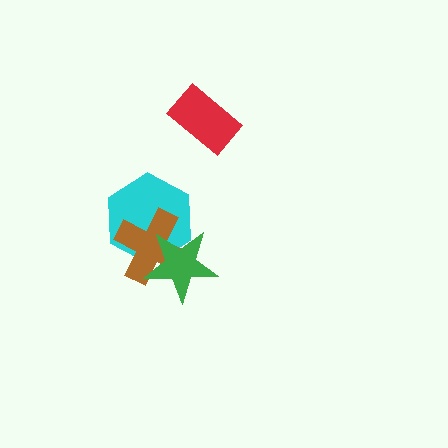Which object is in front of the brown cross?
The green star is in front of the brown cross.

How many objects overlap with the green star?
2 objects overlap with the green star.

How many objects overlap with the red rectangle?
0 objects overlap with the red rectangle.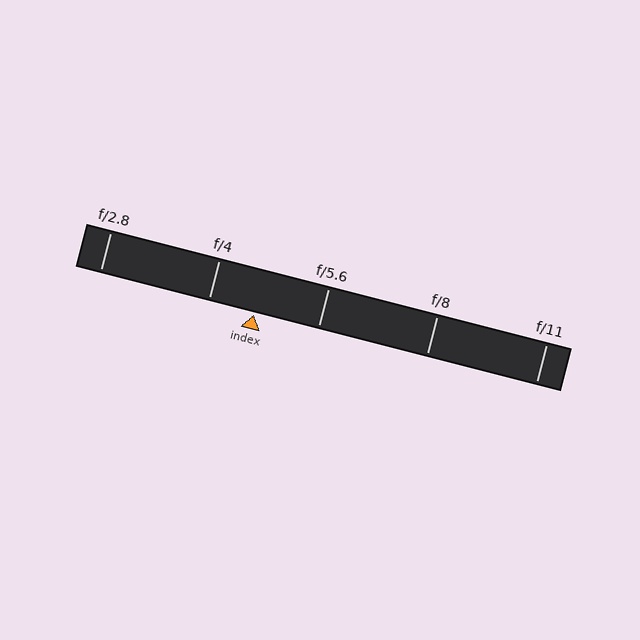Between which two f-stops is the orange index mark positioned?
The index mark is between f/4 and f/5.6.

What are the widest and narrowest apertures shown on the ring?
The widest aperture shown is f/2.8 and the narrowest is f/11.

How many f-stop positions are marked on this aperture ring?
There are 5 f-stop positions marked.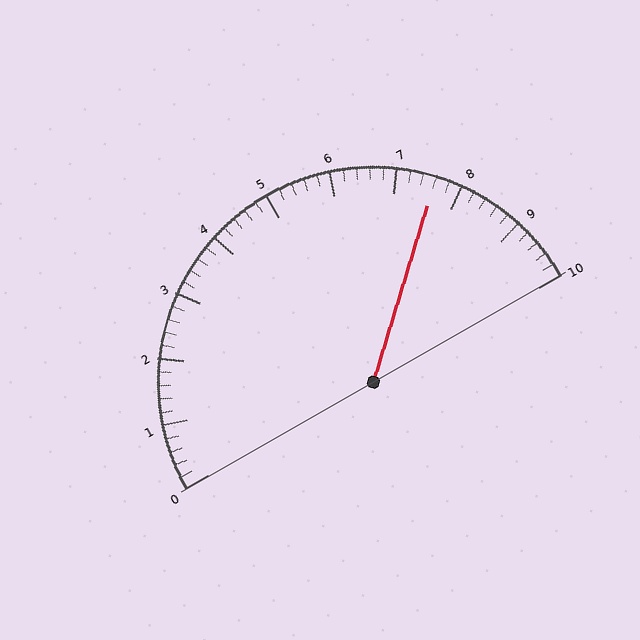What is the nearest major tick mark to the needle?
The nearest major tick mark is 8.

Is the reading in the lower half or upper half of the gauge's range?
The reading is in the upper half of the range (0 to 10).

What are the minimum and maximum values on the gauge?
The gauge ranges from 0 to 10.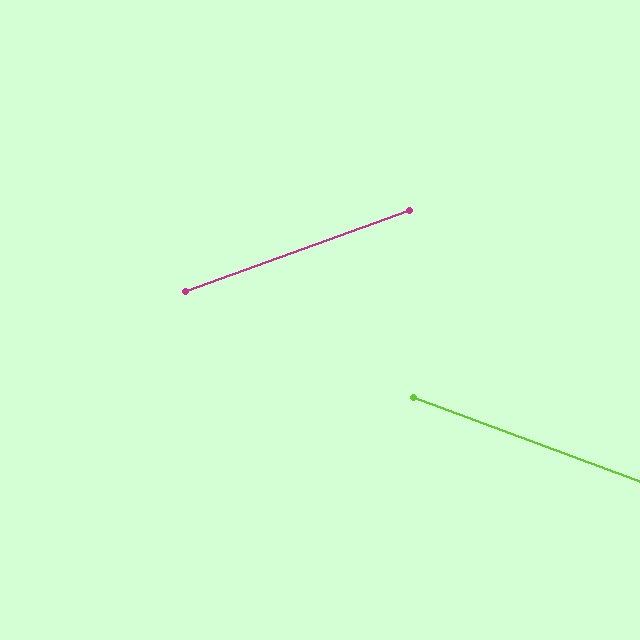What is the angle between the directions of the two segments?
Approximately 40 degrees.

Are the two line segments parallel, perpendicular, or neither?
Neither parallel nor perpendicular — they differ by about 40°.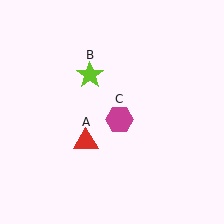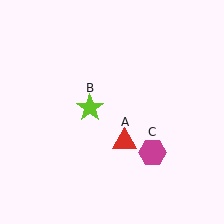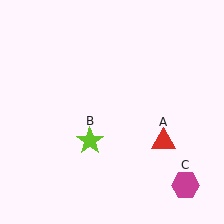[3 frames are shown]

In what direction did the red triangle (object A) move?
The red triangle (object A) moved right.